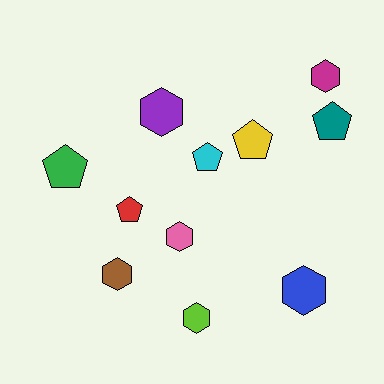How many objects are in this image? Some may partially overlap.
There are 11 objects.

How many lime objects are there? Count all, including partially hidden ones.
There is 1 lime object.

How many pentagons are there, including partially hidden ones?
There are 5 pentagons.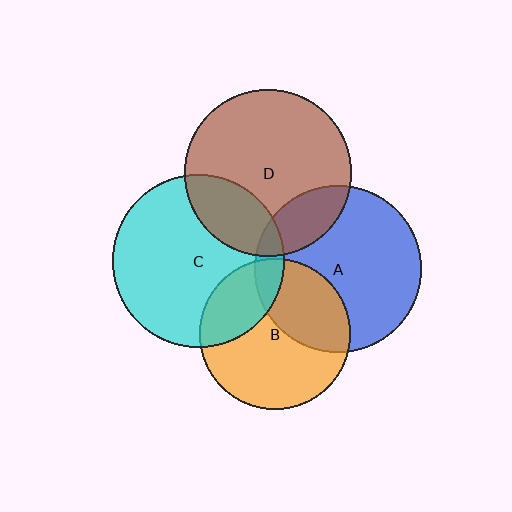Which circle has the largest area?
Circle C (cyan).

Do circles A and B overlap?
Yes.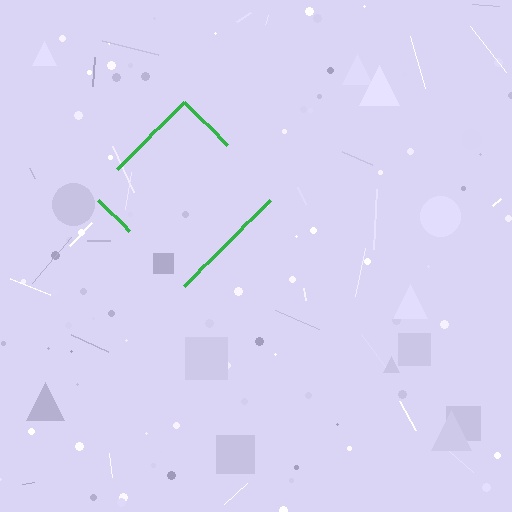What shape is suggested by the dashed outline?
The dashed outline suggests a diamond.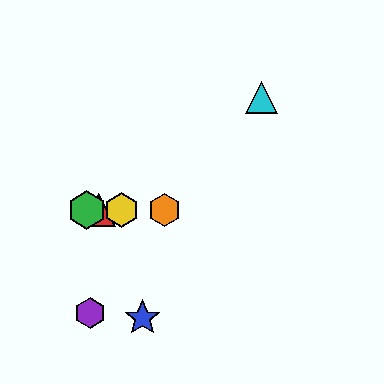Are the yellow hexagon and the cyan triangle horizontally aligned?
No, the yellow hexagon is at y≈210 and the cyan triangle is at y≈98.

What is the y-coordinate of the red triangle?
The red triangle is at y≈210.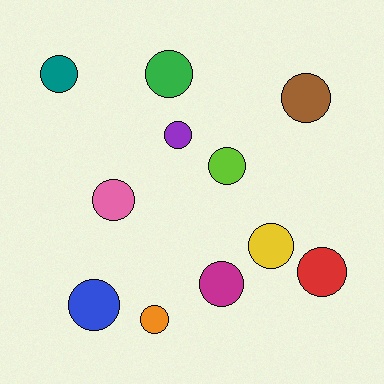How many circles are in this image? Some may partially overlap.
There are 11 circles.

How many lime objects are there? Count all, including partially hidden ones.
There is 1 lime object.